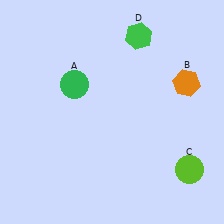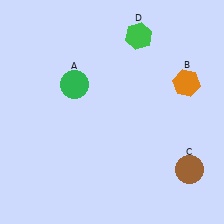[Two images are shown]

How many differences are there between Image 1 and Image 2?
There is 1 difference between the two images.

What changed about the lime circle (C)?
In Image 1, C is lime. In Image 2, it changed to brown.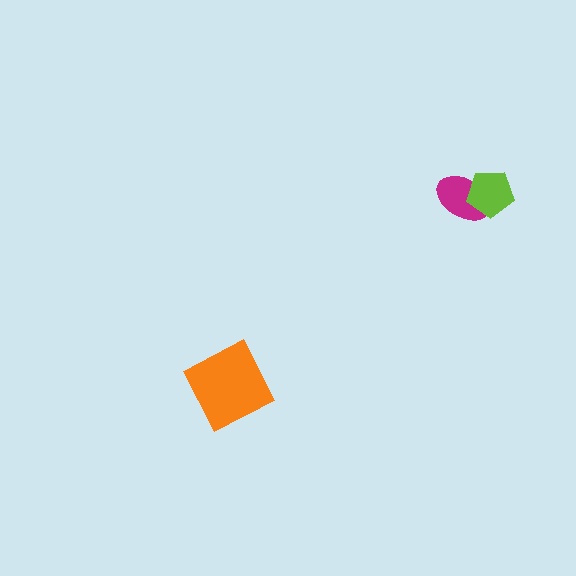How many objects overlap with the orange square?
0 objects overlap with the orange square.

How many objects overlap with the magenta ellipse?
1 object overlaps with the magenta ellipse.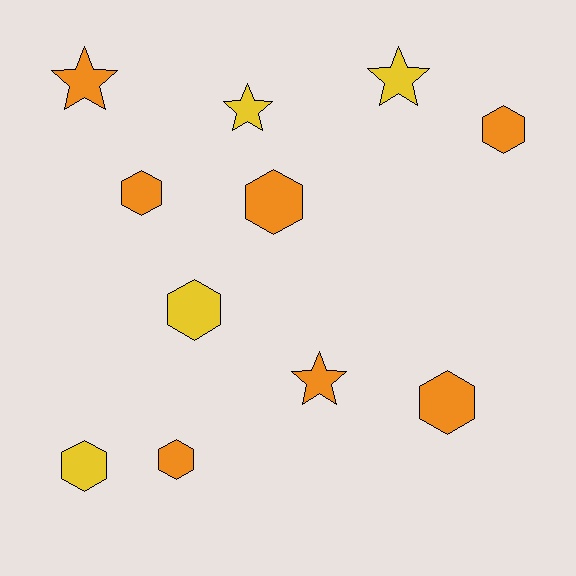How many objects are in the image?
There are 11 objects.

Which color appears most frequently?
Orange, with 7 objects.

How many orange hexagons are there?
There are 5 orange hexagons.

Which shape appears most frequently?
Hexagon, with 7 objects.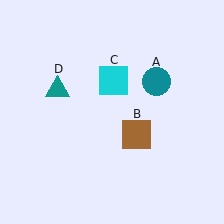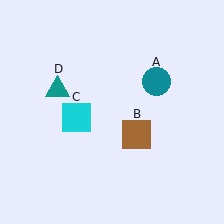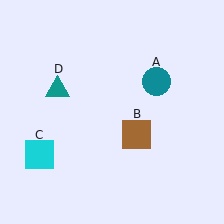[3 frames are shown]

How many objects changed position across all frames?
1 object changed position: cyan square (object C).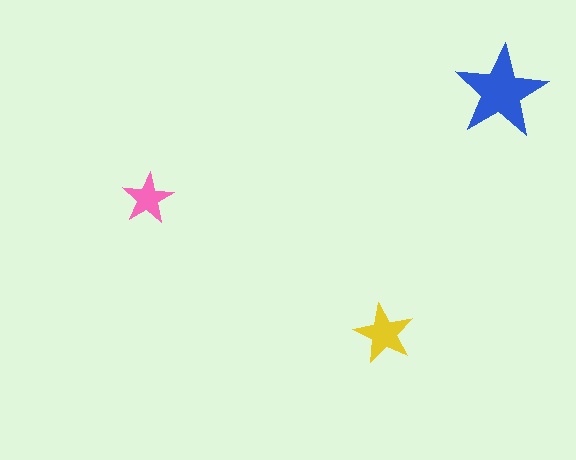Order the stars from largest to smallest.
the blue one, the yellow one, the pink one.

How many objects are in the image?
There are 3 objects in the image.